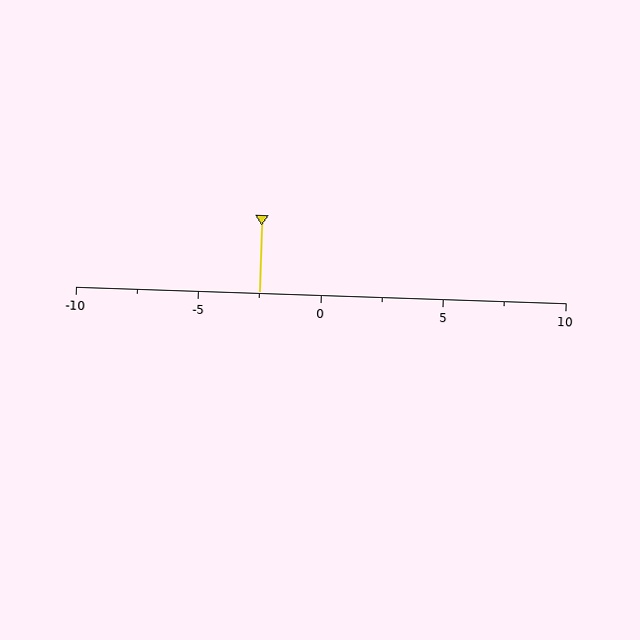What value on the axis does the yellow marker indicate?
The marker indicates approximately -2.5.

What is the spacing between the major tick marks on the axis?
The major ticks are spaced 5 apart.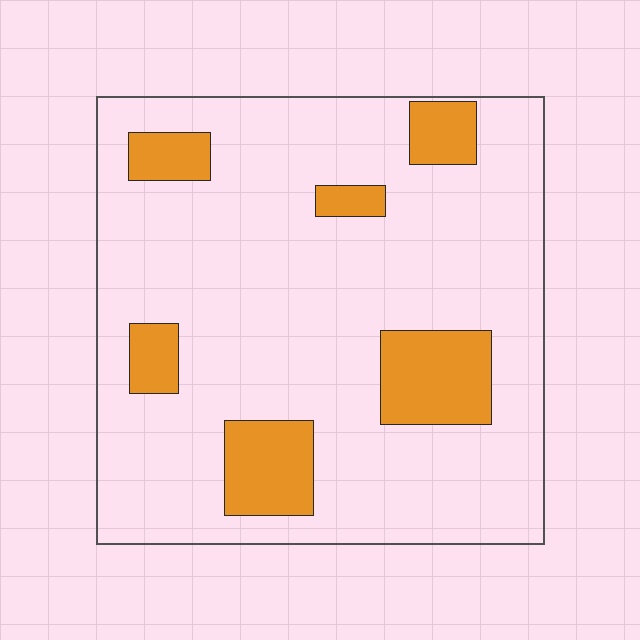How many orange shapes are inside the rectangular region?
6.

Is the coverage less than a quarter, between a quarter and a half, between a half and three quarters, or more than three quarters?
Less than a quarter.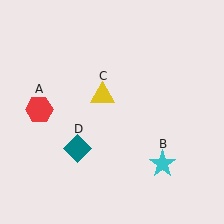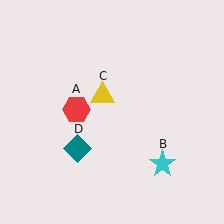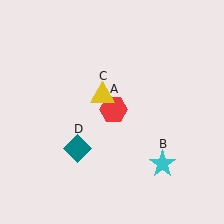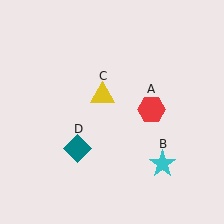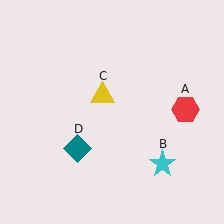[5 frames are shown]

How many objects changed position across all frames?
1 object changed position: red hexagon (object A).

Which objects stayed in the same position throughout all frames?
Cyan star (object B) and yellow triangle (object C) and teal diamond (object D) remained stationary.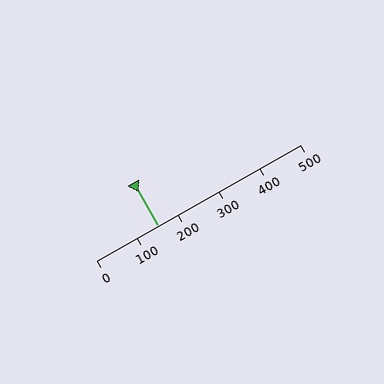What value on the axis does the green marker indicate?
The marker indicates approximately 150.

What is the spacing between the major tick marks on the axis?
The major ticks are spaced 100 apart.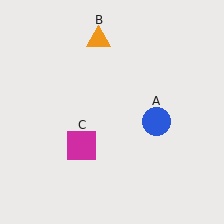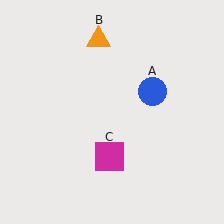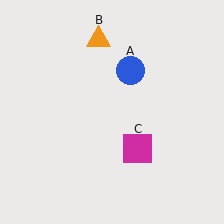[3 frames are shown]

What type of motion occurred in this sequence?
The blue circle (object A), magenta square (object C) rotated counterclockwise around the center of the scene.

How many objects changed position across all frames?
2 objects changed position: blue circle (object A), magenta square (object C).